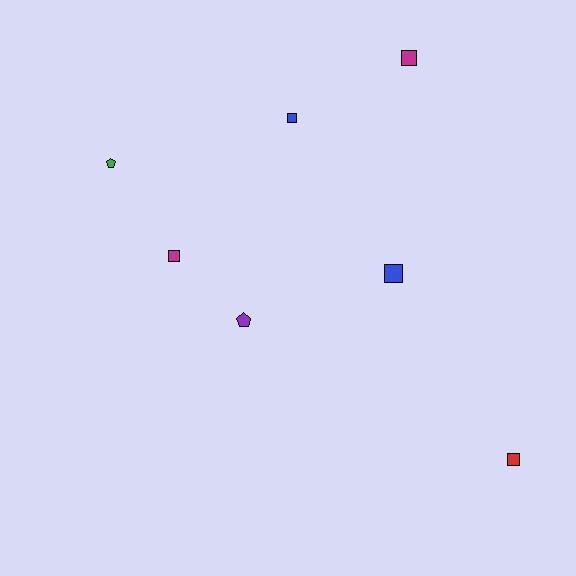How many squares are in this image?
There are 5 squares.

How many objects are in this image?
There are 7 objects.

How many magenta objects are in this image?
There are 2 magenta objects.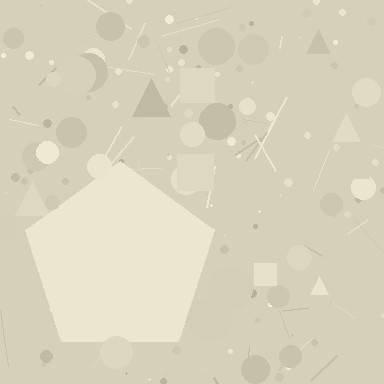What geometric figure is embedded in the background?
A pentagon is embedded in the background.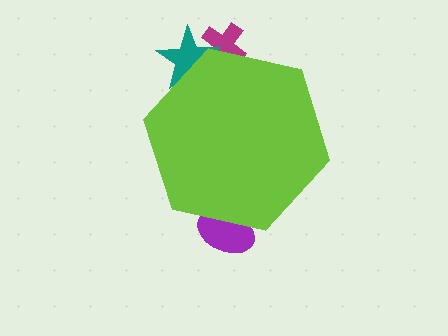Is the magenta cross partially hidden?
Yes, the magenta cross is partially hidden behind the lime hexagon.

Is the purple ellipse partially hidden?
Yes, the purple ellipse is partially hidden behind the lime hexagon.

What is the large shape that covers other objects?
A lime hexagon.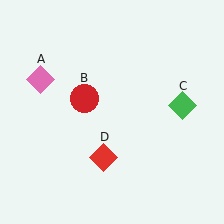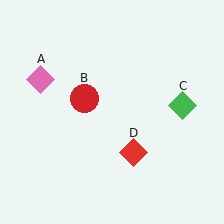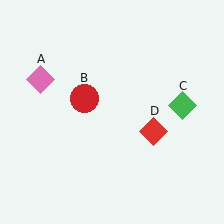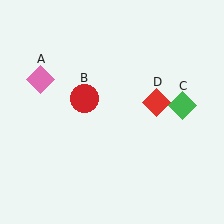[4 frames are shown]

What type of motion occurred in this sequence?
The red diamond (object D) rotated counterclockwise around the center of the scene.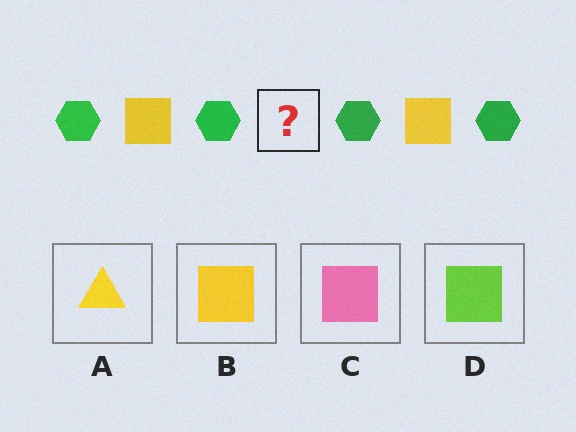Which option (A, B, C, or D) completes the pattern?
B.